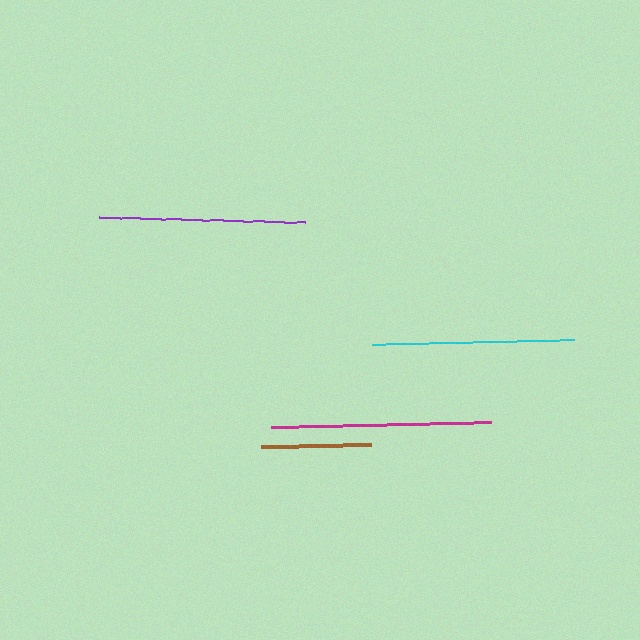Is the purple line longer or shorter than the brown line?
The purple line is longer than the brown line.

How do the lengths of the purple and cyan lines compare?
The purple and cyan lines are approximately the same length.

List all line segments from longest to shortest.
From longest to shortest: magenta, purple, cyan, brown.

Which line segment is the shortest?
The brown line is the shortest at approximately 110 pixels.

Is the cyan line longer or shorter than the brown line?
The cyan line is longer than the brown line.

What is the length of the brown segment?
The brown segment is approximately 110 pixels long.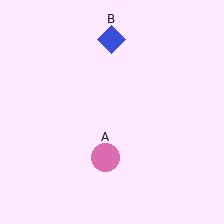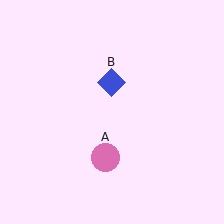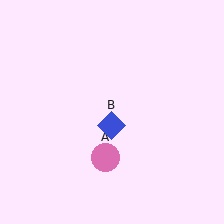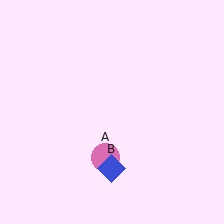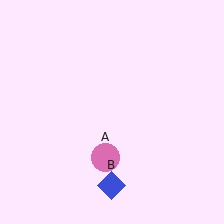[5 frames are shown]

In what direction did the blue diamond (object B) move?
The blue diamond (object B) moved down.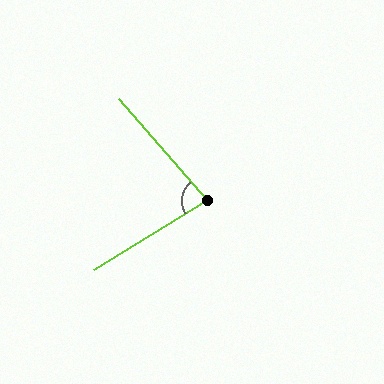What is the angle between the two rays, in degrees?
Approximately 80 degrees.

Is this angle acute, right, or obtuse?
It is acute.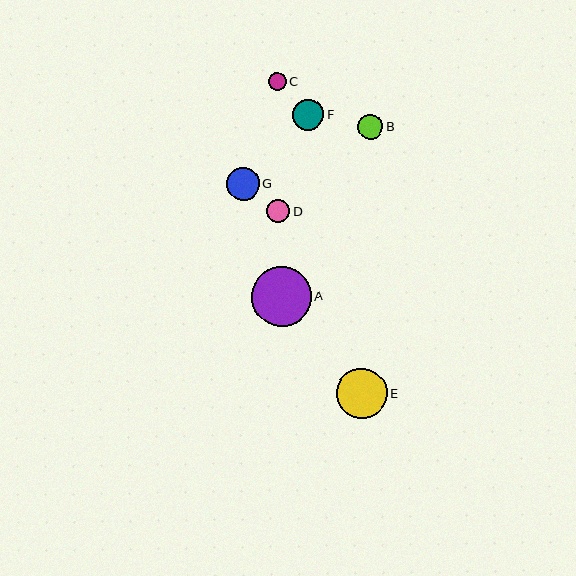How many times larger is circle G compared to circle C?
Circle G is approximately 1.8 times the size of circle C.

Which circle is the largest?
Circle A is the largest with a size of approximately 60 pixels.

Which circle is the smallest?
Circle C is the smallest with a size of approximately 18 pixels.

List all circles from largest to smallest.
From largest to smallest: A, E, G, F, B, D, C.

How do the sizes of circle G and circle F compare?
Circle G and circle F are approximately the same size.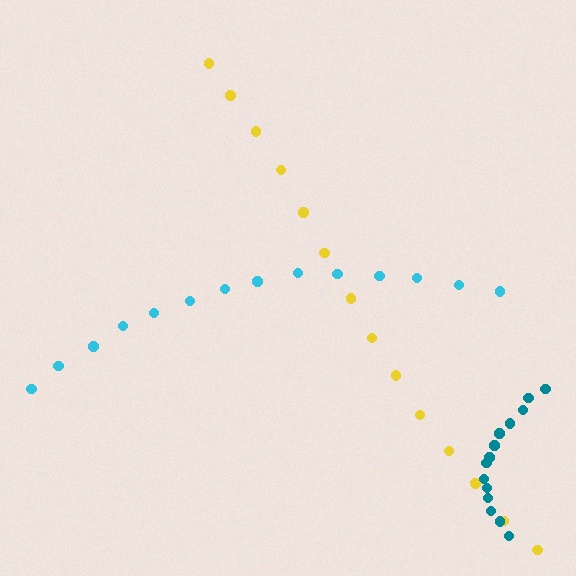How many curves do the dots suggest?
There are 3 distinct paths.